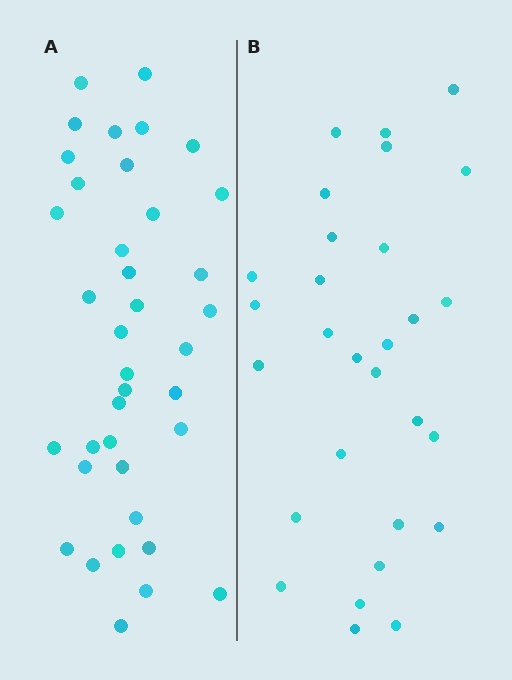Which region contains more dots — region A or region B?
Region A (the left region) has more dots.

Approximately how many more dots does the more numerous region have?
Region A has roughly 8 or so more dots than region B.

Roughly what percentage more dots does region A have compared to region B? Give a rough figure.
About 30% more.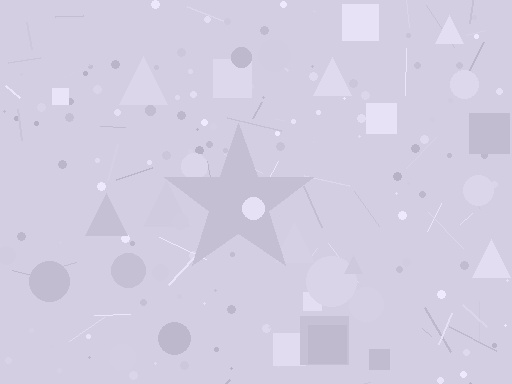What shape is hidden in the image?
A star is hidden in the image.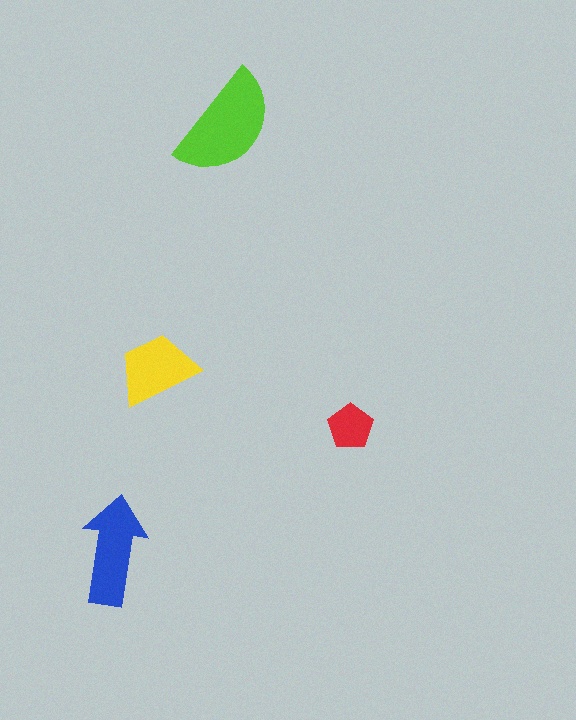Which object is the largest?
The lime semicircle.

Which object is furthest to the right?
The red pentagon is rightmost.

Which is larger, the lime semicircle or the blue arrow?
The lime semicircle.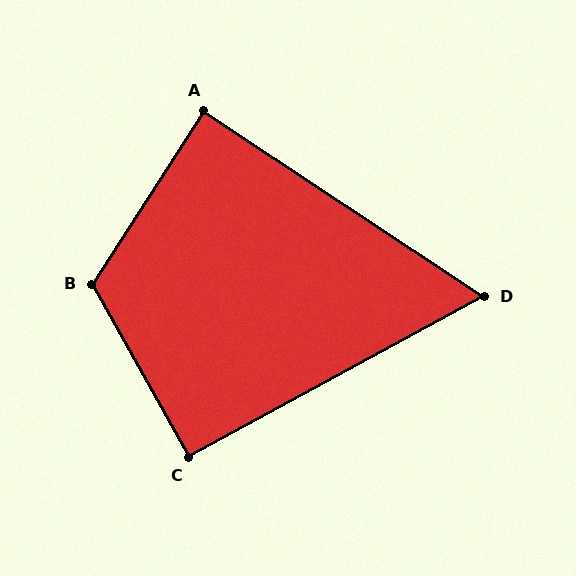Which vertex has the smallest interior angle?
D, at approximately 62 degrees.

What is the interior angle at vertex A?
Approximately 89 degrees (approximately right).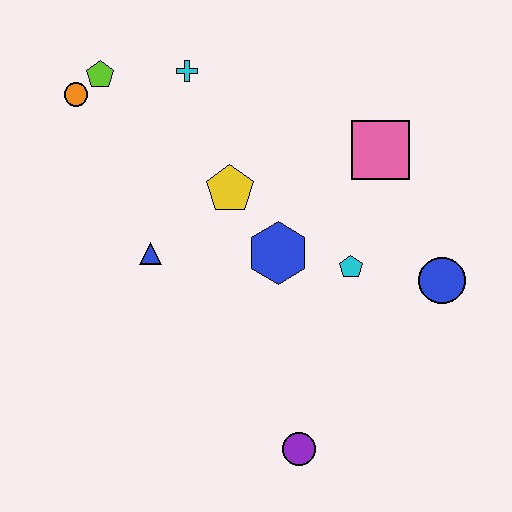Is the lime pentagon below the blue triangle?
No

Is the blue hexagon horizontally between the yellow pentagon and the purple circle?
Yes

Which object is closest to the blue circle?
The cyan pentagon is closest to the blue circle.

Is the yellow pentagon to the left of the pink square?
Yes